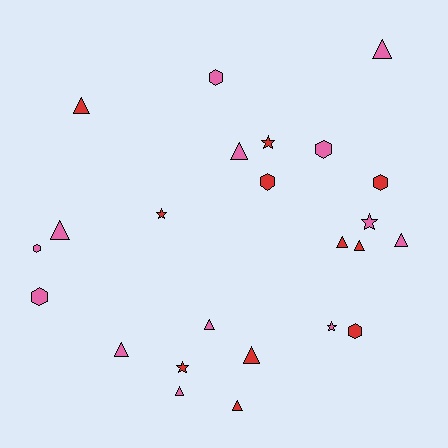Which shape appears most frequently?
Triangle, with 12 objects.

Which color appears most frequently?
Pink, with 13 objects.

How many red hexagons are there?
There are 3 red hexagons.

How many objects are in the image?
There are 24 objects.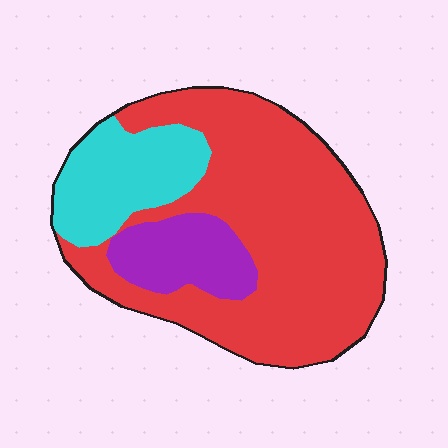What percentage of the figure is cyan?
Cyan takes up about one fifth (1/5) of the figure.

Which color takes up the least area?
Purple, at roughly 15%.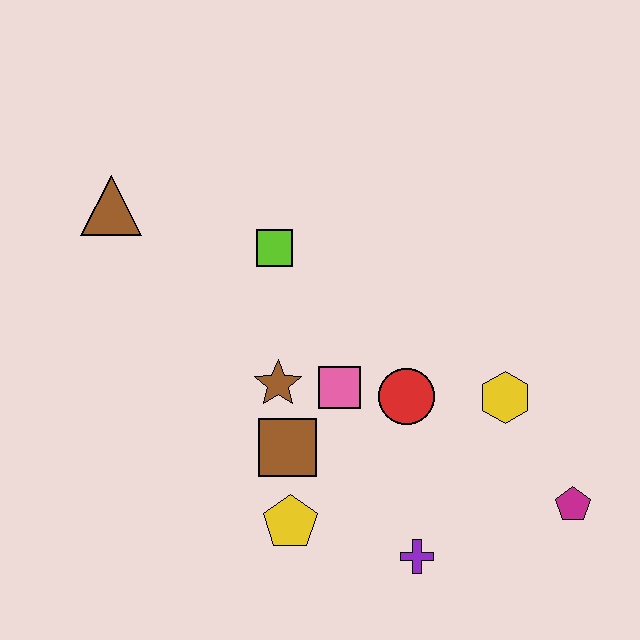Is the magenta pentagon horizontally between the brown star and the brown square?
No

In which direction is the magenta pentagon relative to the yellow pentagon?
The magenta pentagon is to the right of the yellow pentagon.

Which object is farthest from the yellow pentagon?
The brown triangle is farthest from the yellow pentagon.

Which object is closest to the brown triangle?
The lime square is closest to the brown triangle.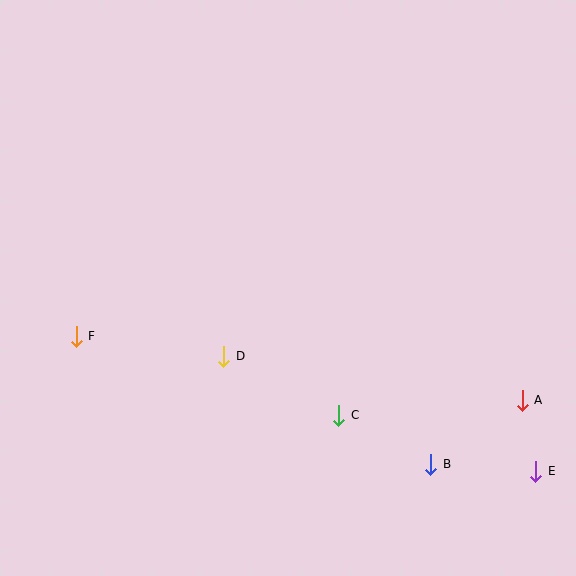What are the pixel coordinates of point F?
Point F is at (76, 336).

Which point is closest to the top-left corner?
Point F is closest to the top-left corner.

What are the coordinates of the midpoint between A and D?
The midpoint between A and D is at (373, 378).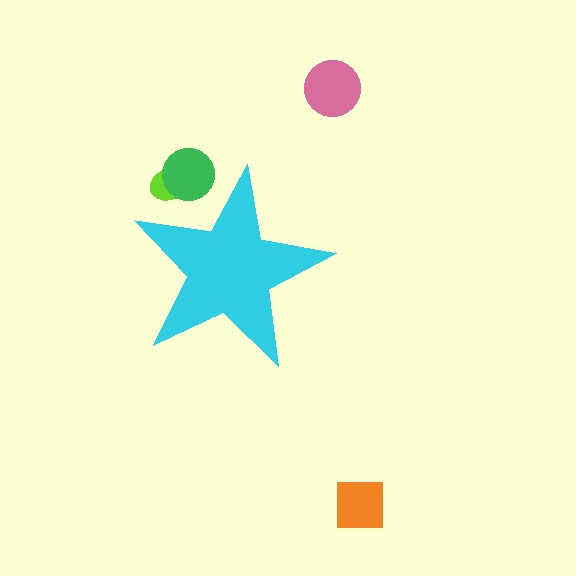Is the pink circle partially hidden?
No, the pink circle is fully visible.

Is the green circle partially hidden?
Yes, the green circle is partially hidden behind the cyan star.